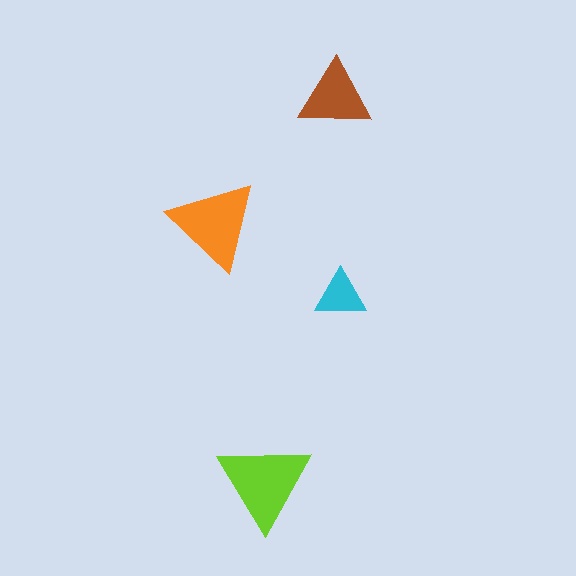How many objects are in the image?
There are 4 objects in the image.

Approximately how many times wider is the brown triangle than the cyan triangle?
About 1.5 times wider.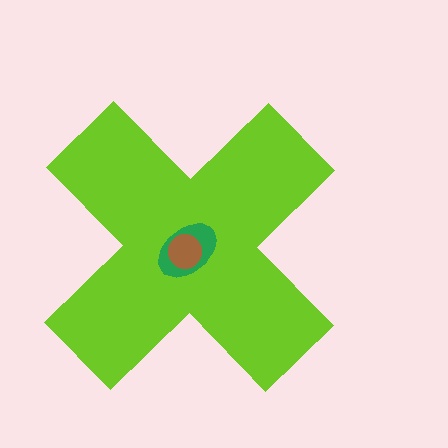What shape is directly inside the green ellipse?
The brown circle.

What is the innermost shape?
The brown circle.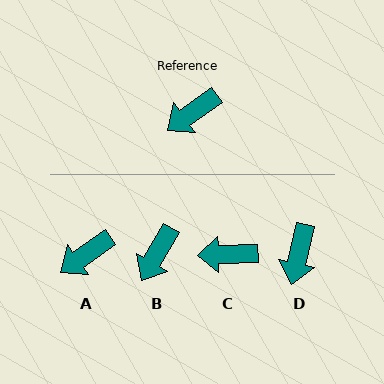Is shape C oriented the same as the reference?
No, it is off by about 34 degrees.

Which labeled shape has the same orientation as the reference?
A.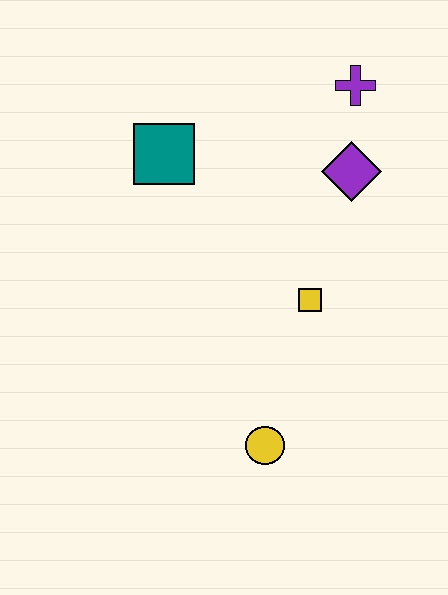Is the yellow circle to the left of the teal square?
No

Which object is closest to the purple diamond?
The purple cross is closest to the purple diamond.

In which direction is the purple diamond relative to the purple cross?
The purple diamond is below the purple cross.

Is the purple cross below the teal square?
No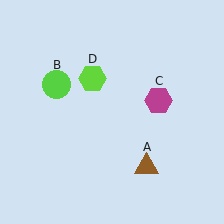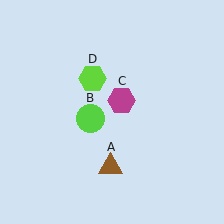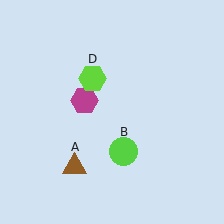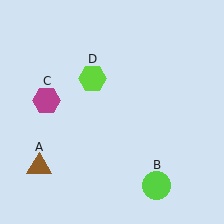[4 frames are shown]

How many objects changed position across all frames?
3 objects changed position: brown triangle (object A), lime circle (object B), magenta hexagon (object C).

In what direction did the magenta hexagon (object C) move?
The magenta hexagon (object C) moved left.